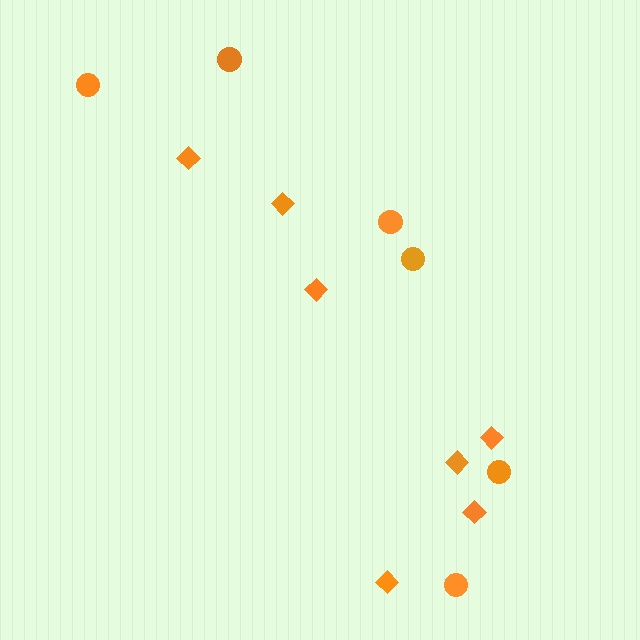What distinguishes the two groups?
There are 2 groups: one group of circles (6) and one group of diamonds (7).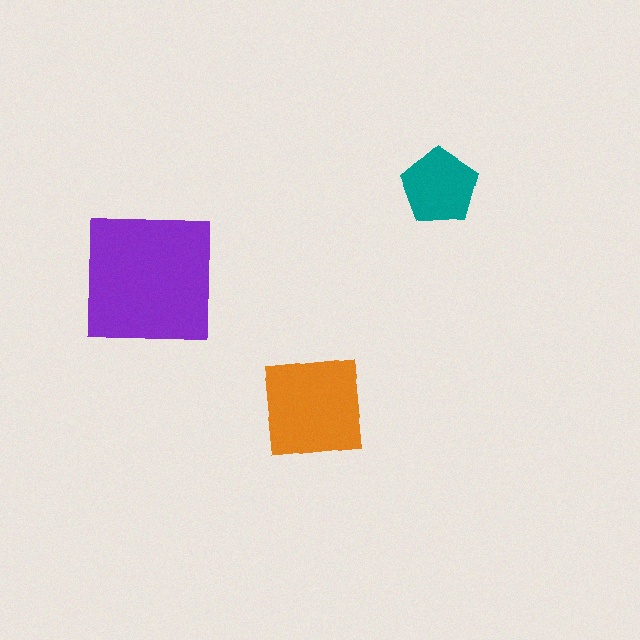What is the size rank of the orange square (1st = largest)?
2nd.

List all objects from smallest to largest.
The teal pentagon, the orange square, the purple square.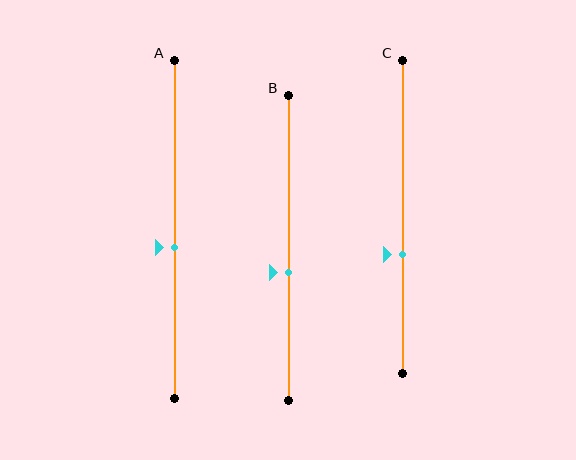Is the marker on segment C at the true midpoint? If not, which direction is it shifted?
No, the marker on segment C is shifted downward by about 12% of the segment length.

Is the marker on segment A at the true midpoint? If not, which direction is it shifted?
No, the marker on segment A is shifted downward by about 5% of the segment length.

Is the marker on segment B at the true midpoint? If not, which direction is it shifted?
No, the marker on segment B is shifted downward by about 8% of the segment length.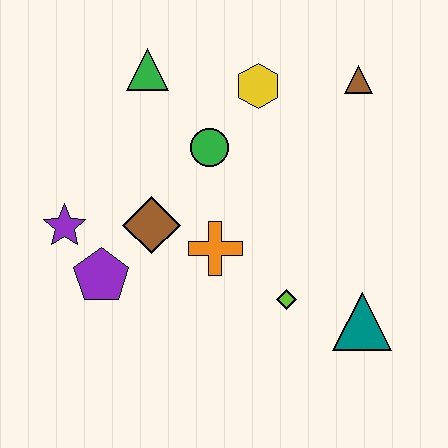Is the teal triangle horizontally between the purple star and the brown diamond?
No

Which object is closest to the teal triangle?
The lime diamond is closest to the teal triangle.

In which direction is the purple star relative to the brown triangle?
The purple star is to the left of the brown triangle.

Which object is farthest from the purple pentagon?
The brown triangle is farthest from the purple pentagon.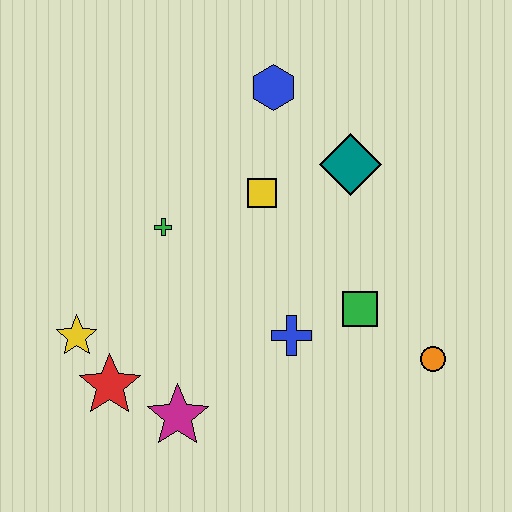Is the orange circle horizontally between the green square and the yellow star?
No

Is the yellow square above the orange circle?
Yes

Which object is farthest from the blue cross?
The blue hexagon is farthest from the blue cross.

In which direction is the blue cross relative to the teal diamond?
The blue cross is below the teal diamond.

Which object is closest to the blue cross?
The green square is closest to the blue cross.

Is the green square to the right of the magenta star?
Yes